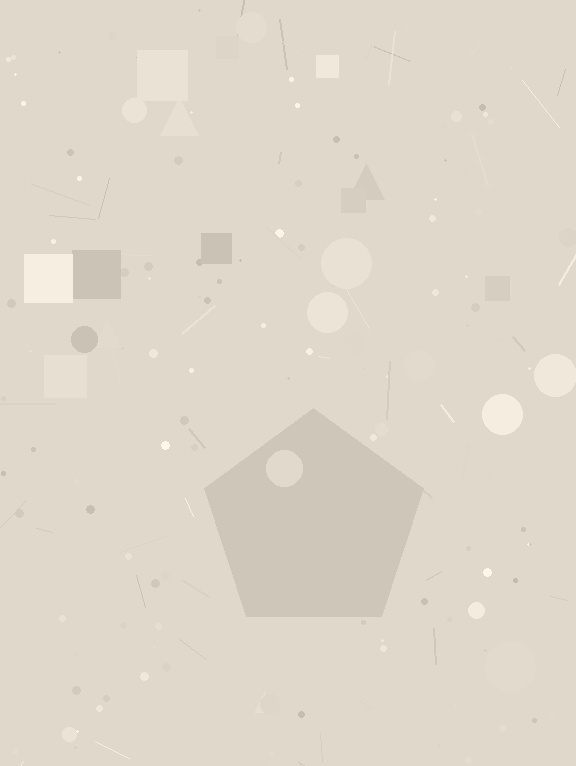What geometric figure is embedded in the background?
A pentagon is embedded in the background.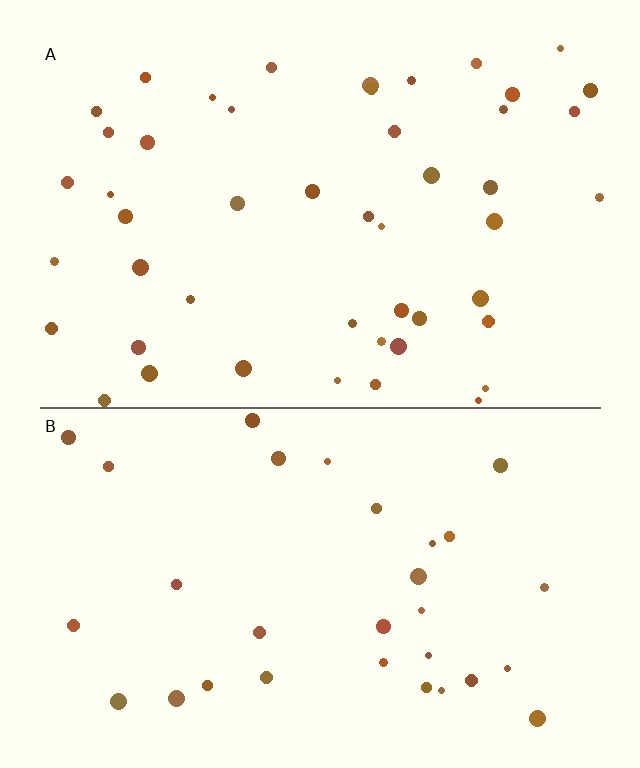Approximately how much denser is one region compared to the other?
Approximately 1.5× — region A over region B.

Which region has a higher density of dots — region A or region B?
A (the top).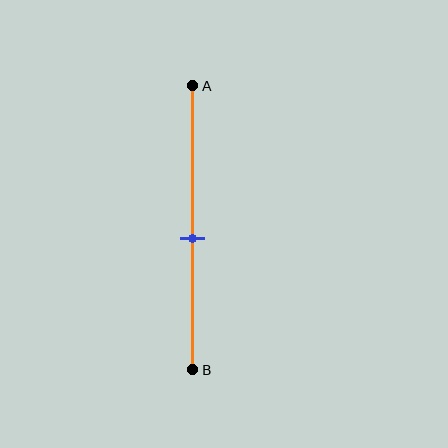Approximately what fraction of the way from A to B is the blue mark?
The blue mark is approximately 55% of the way from A to B.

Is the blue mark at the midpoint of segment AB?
No, the mark is at about 55% from A, not at the 50% midpoint.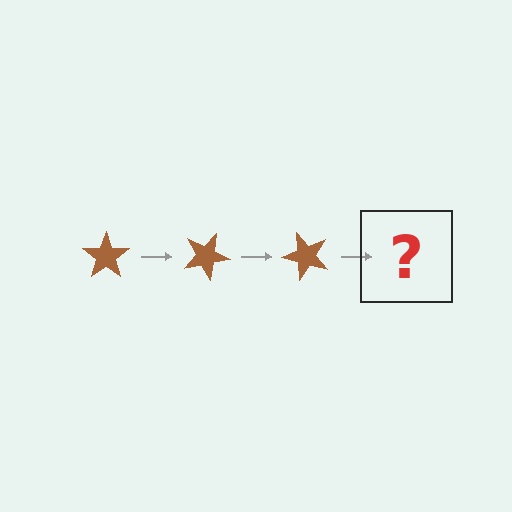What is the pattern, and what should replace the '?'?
The pattern is that the star rotates 25 degrees each step. The '?' should be a brown star rotated 75 degrees.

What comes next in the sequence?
The next element should be a brown star rotated 75 degrees.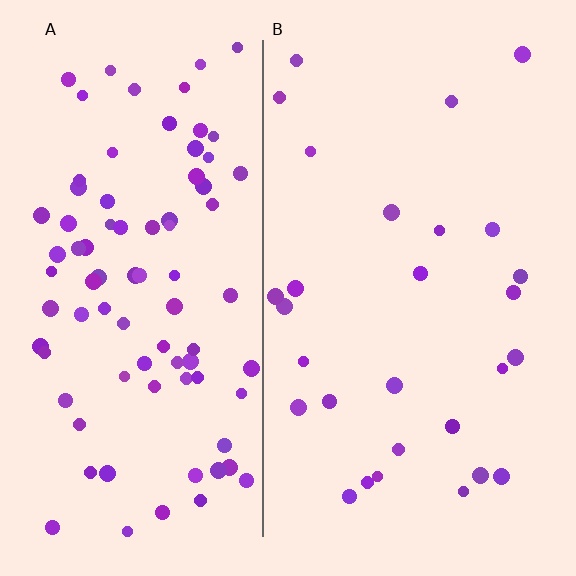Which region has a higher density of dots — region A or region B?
A (the left).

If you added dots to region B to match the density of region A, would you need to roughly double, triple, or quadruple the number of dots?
Approximately triple.